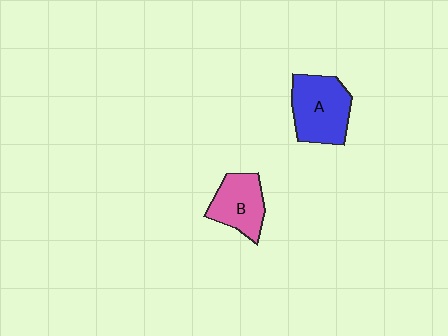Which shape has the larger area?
Shape A (blue).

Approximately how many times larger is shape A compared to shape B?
Approximately 1.3 times.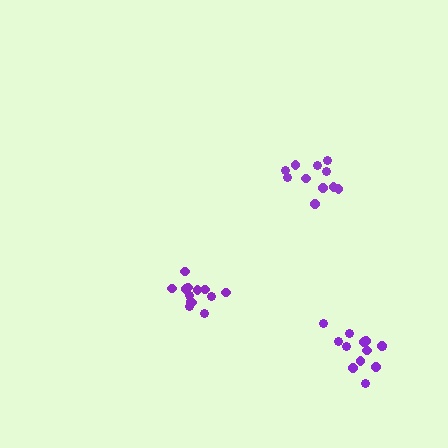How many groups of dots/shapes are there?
There are 3 groups.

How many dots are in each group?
Group 1: 13 dots, Group 2: 13 dots, Group 3: 11 dots (37 total).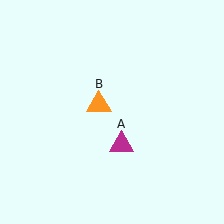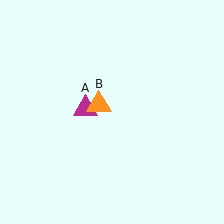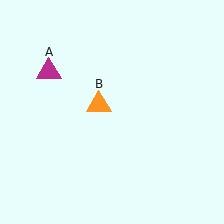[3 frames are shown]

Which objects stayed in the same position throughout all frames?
Orange triangle (object B) remained stationary.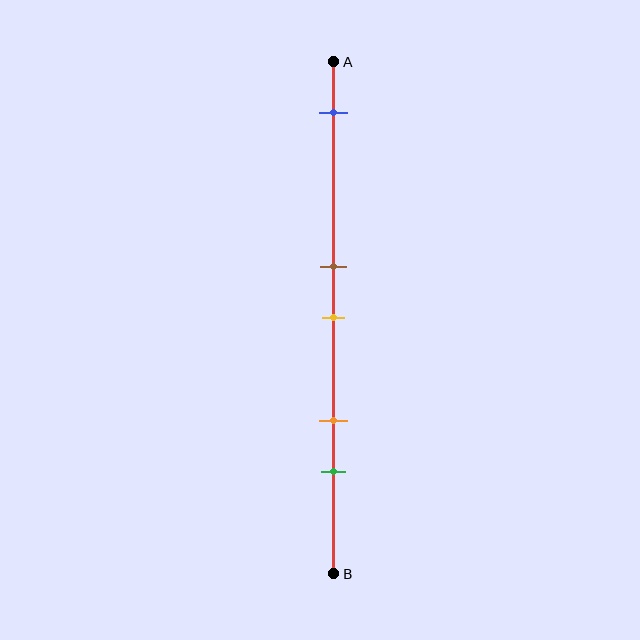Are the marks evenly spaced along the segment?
No, the marks are not evenly spaced.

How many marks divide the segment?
There are 5 marks dividing the segment.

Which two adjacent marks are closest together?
The brown and yellow marks are the closest adjacent pair.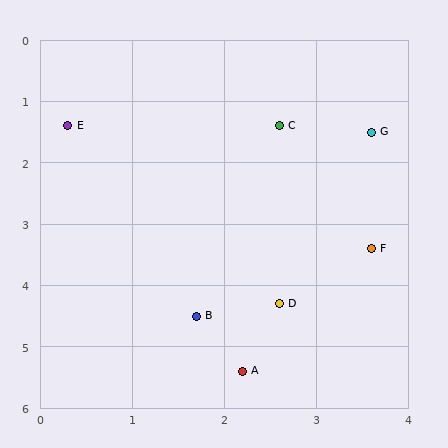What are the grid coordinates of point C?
Point C is at approximately (2.6, 1.4).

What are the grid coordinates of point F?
Point F is at approximately (3.6, 3.4).